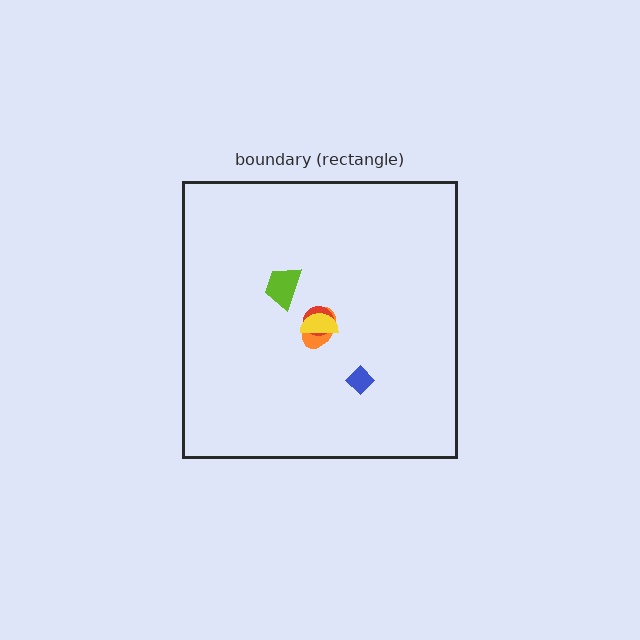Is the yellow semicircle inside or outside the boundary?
Inside.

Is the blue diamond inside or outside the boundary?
Inside.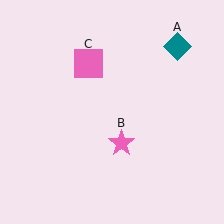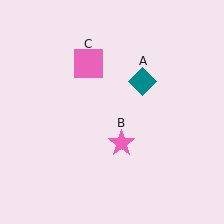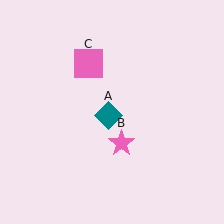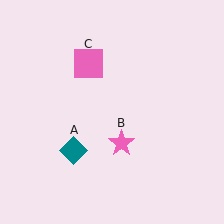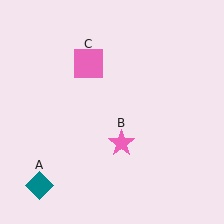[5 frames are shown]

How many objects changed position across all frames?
1 object changed position: teal diamond (object A).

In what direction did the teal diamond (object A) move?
The teal diamond (object A) moved down and to the left.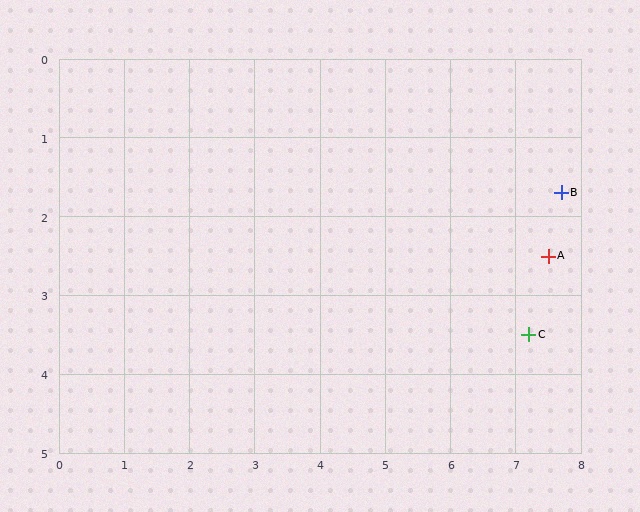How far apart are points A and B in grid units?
Points A and B are about 0.8 grid units apart.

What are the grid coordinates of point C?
Point C is at approximately (7.2, 3.5).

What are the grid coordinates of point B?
Point B is at approximately (7.7, 1.7).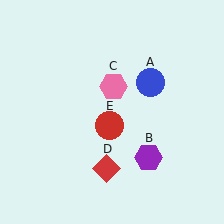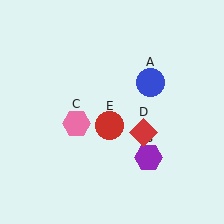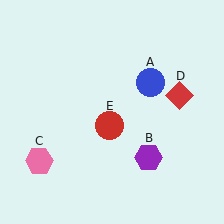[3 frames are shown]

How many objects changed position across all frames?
2 objects changed position: pink hexagon (object C), red diamond (object D).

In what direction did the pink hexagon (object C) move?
The pink hexagon (object C) moved down and to the left.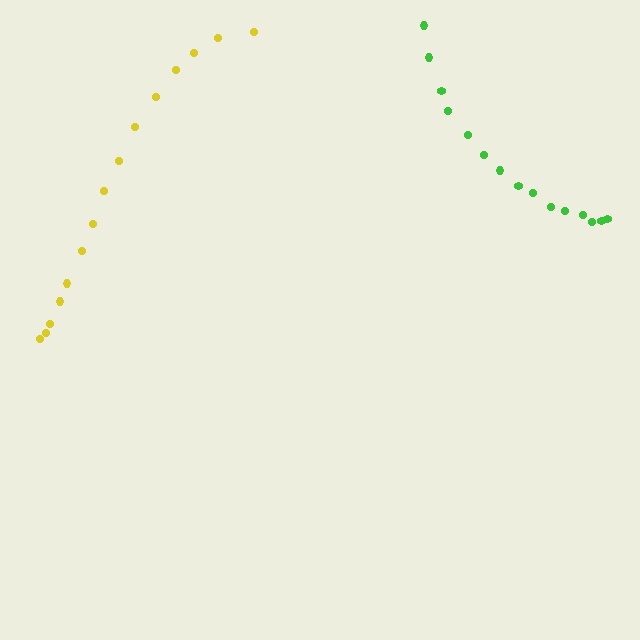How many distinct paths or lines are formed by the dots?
There are 2 distinct paths.